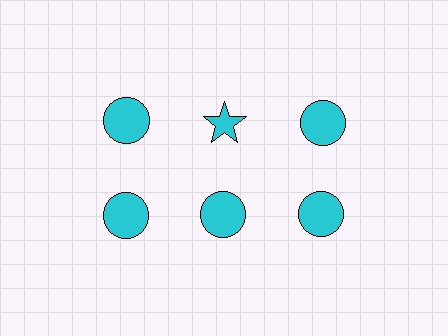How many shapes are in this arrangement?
There are 6 shapes arranged in a grid pattern.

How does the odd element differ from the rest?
It has a different shape: star instead of circle.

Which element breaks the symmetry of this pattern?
The cyan star in the top row, second from left column breaks the symmetry. All other shapes are cyan circles.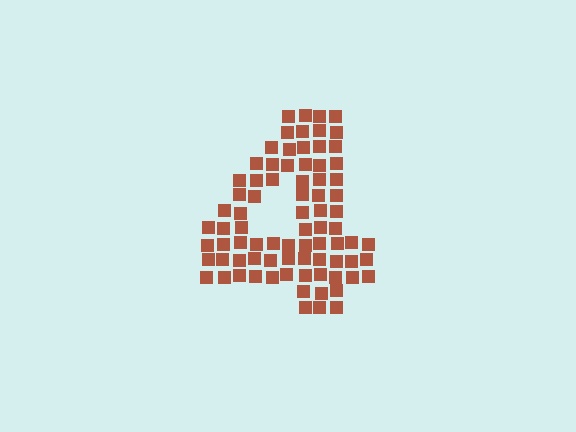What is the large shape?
The large shape is the digit 4.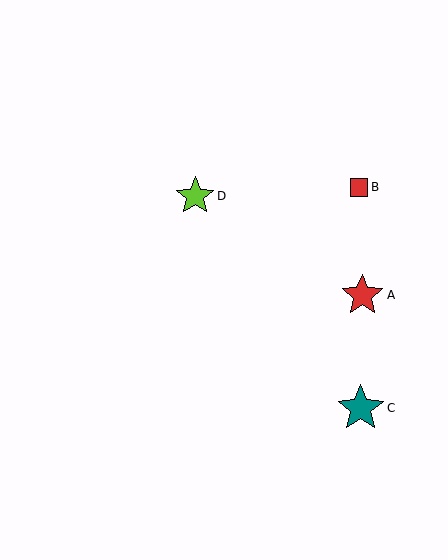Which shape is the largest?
The teal star (labeled C) is the largest.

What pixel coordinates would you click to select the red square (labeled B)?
Click at (359, 187) to select the red square B.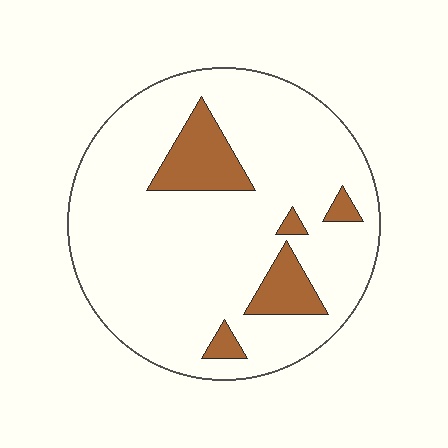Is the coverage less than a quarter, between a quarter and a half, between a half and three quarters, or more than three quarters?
Less than a quarter.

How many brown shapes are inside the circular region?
5.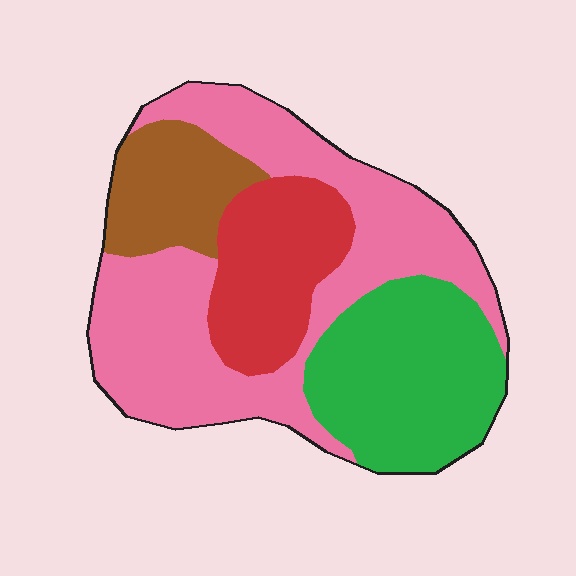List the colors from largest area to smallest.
From largest to smallest: pink, green, red, brown.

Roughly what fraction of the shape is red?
Red covers around 15% of the shape.